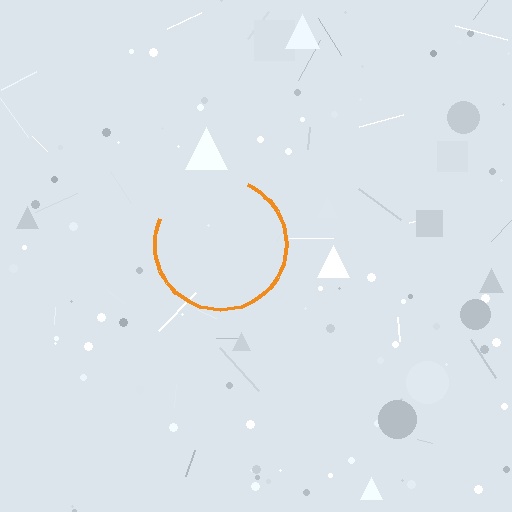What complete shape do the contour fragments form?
The contour fragments form a circle.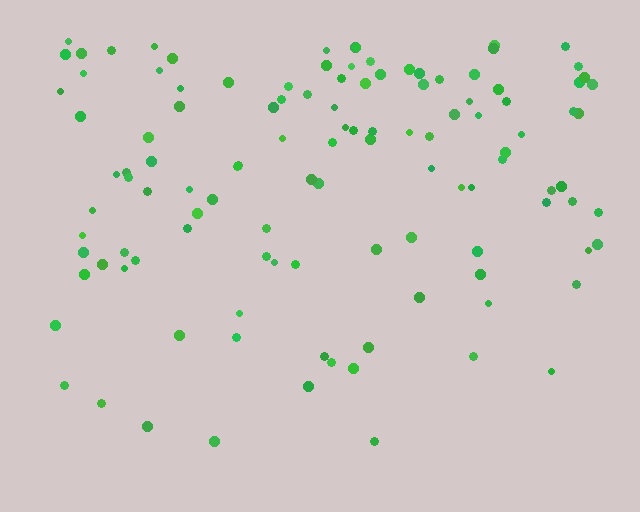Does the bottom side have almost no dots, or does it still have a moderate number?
Still a moderate number, just noticeably fewer than the top.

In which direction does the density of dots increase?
From bottom to top, with the top side densest.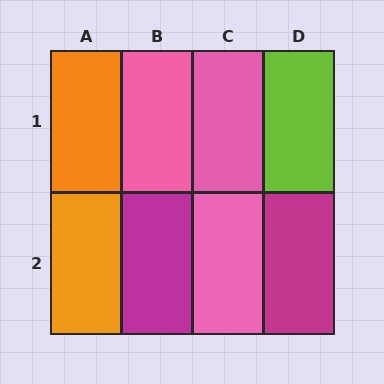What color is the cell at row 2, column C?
Pink.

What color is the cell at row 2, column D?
Magenta.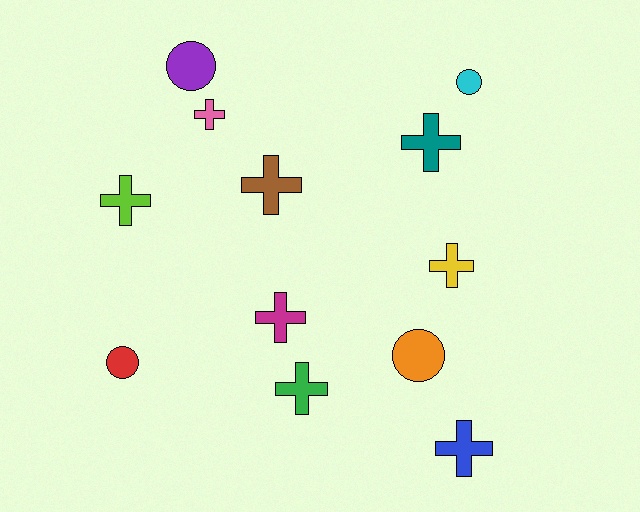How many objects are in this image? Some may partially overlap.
There are 12 objects.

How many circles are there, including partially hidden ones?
There are 4 circles.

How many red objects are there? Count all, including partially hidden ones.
There is 1 red object.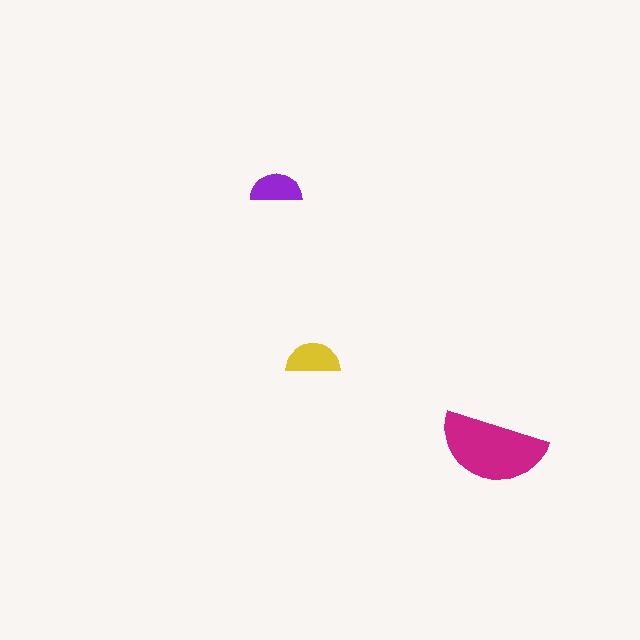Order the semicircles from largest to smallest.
the magenta one, the yellow one, the purple one.